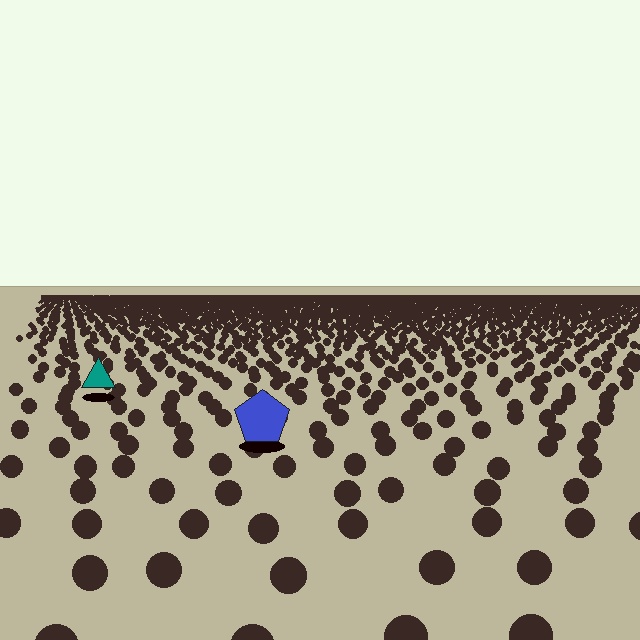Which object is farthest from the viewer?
The teal triangle is farthest from the viewer. It appears smaller and the ground texture around it is denser.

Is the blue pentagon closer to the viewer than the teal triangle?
Yes. The blue pentagon is closer — you can tell from the texture gradient: the ground texture is coarser near it.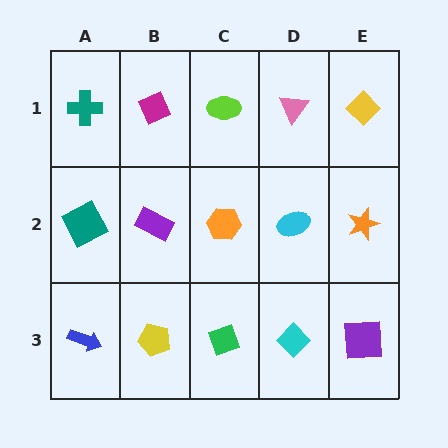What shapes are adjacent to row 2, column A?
A teal cross (row 1, column A), a blue arrow (row 3, column A), a purple rectangle (row 2, column B).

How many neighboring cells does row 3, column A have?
2.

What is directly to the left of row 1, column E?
A pink triangle.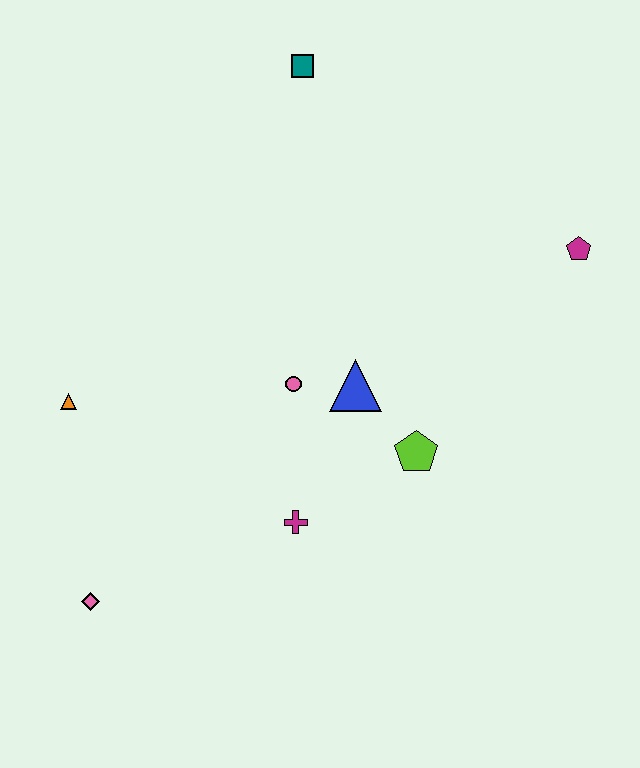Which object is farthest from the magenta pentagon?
The pink diamond is farthest from the magenta pentagon.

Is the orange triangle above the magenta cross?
Yes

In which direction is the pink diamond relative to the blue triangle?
The pink diamond is to the left of the blue triangle.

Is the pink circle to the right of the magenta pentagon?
No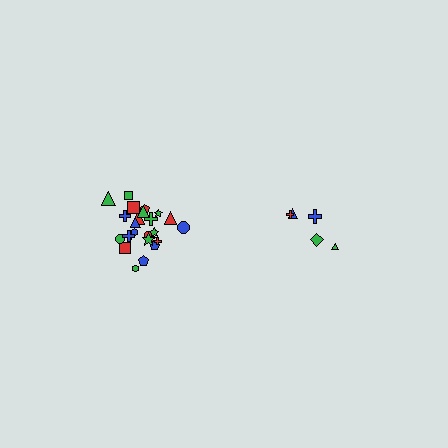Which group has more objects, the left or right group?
The left group.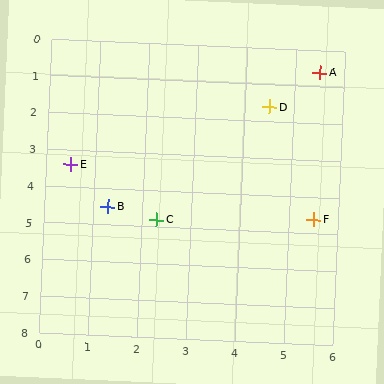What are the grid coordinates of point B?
Point B is at approximately (1.3, 4.5).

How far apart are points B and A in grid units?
Points B and A are about 5.7 grid units apart.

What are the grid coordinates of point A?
Point A is at approximately (5.5, 0.6).